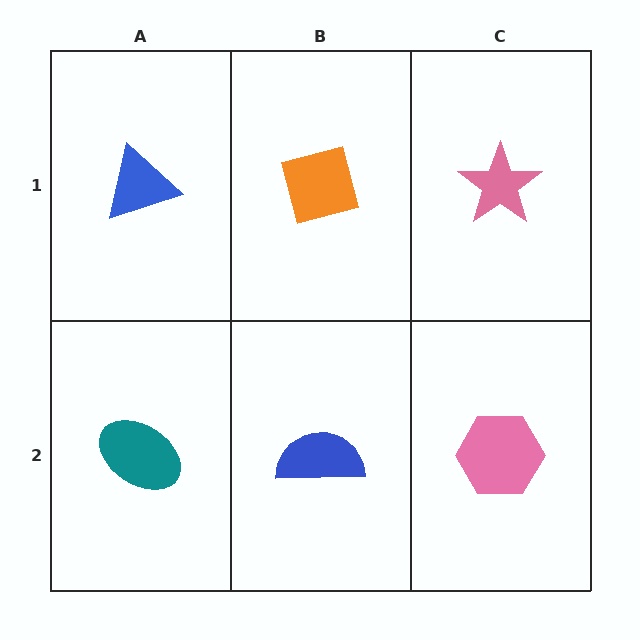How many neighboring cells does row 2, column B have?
3.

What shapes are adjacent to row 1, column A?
A teal ellipse (row 2, column A), an orange square (row 1, column B).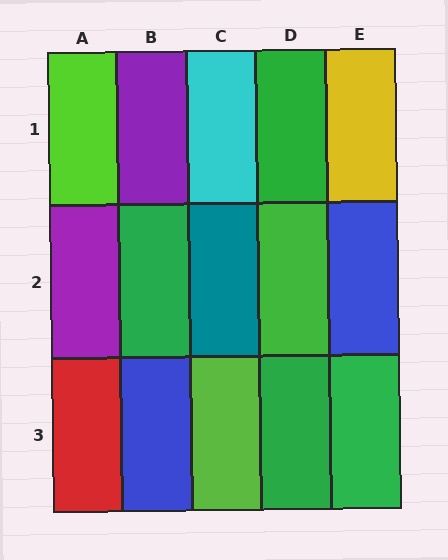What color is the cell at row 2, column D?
Green.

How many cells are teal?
1 cell is teal.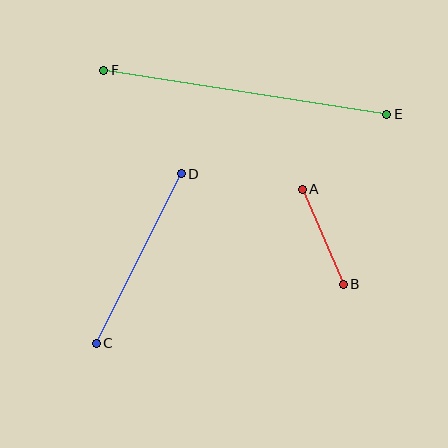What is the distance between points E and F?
The distance is approximately 286 pixels.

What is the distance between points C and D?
The distance is approximately 189 pixels.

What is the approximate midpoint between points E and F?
The midpoint is at approximately (245, 92) pixels.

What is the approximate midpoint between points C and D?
The midpoint is at approximately (139, 259) pixels.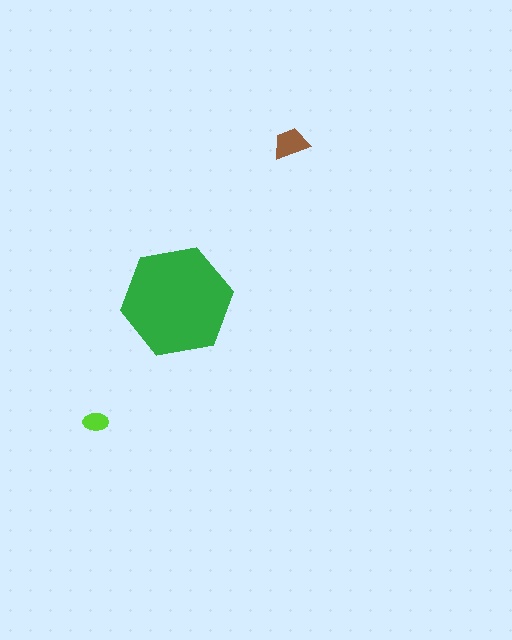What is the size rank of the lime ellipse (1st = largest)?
3rd.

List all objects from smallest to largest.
The lime ellipse, the brown trapezoid, the green hexagon.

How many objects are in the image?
There are 3 objects in the image.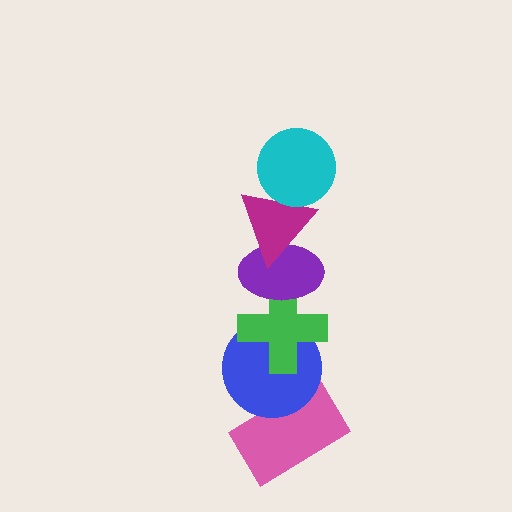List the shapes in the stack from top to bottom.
From top to bottom: the cyan circle, the magenta triangle, the purple ellipse, the green cross, the blue circle, the pink rectangle.